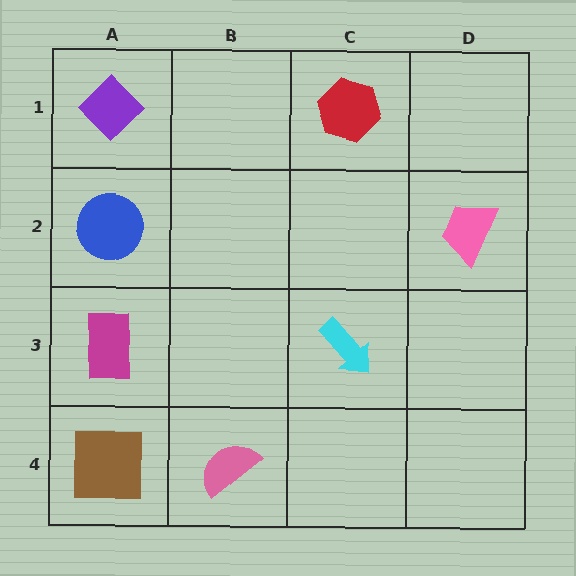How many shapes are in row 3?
2 shapes.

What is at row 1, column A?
A purple diamond.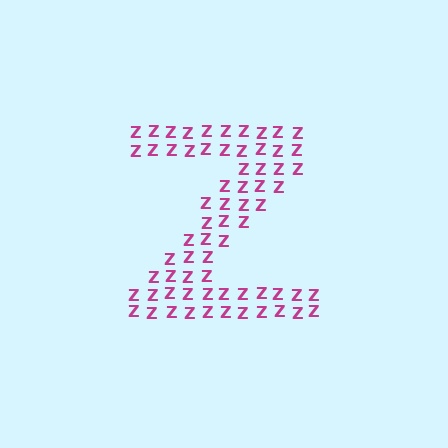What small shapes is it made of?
It is made of small letter Z's.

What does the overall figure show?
The overall figure shows the letter Z.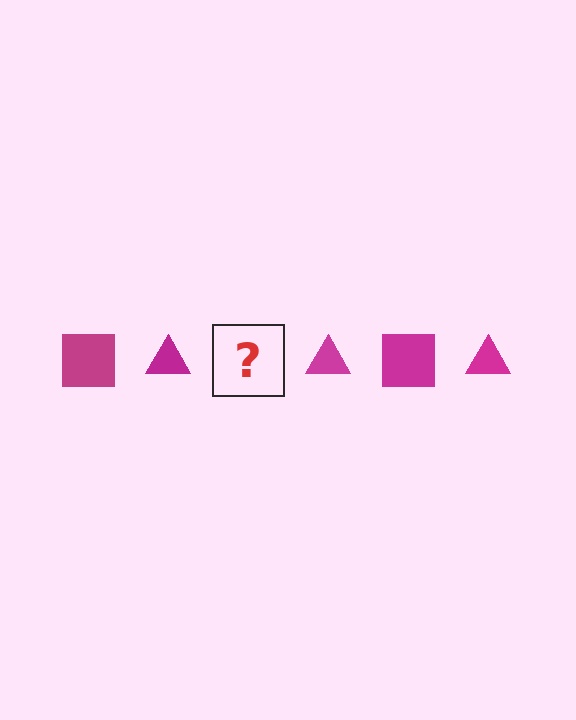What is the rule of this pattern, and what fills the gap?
The rule is that the pattern cycles through square, triangle shapes in magenta. The gap should be filled with a magenta square.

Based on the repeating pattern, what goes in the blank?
The blank should be a magenta square.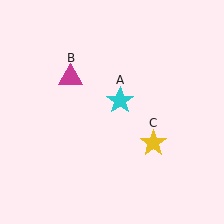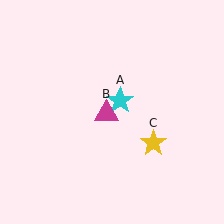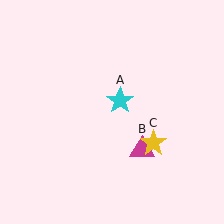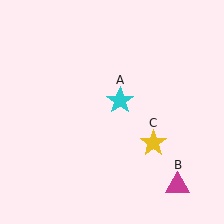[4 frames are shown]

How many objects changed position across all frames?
1 object changed position: magenta triangle (object B).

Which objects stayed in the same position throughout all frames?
Cyan star (object A) and yellow star (object C) remained stationary.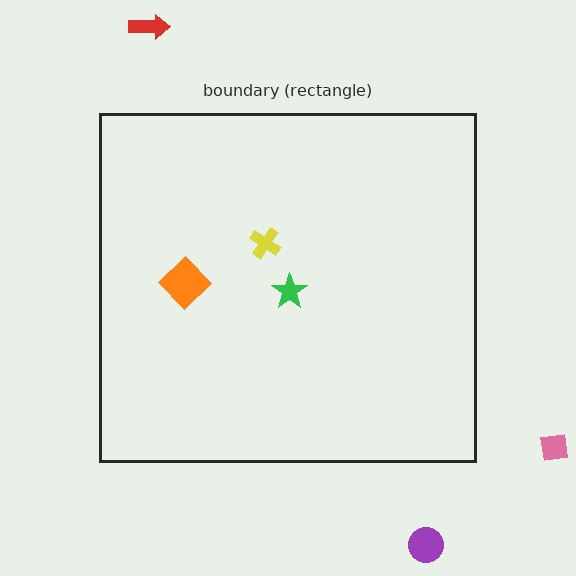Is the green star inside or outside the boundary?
Inside.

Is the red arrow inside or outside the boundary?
Outside.